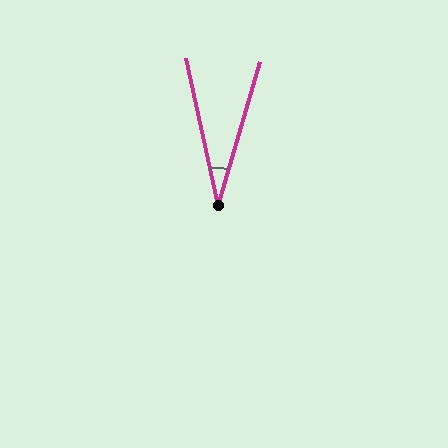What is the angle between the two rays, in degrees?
Approximately 29 degrees.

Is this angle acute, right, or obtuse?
It is acute.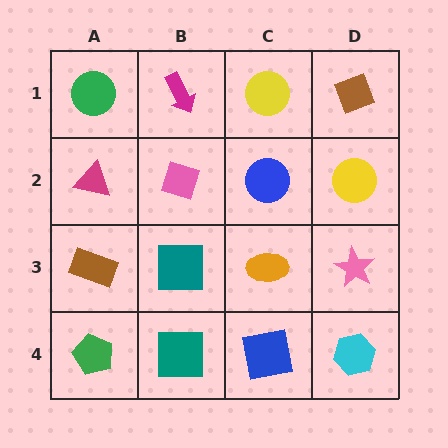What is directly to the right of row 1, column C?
A brown diamond.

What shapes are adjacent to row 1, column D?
A yellow circle (row 2, column D), a yellow circle (row 1, column C).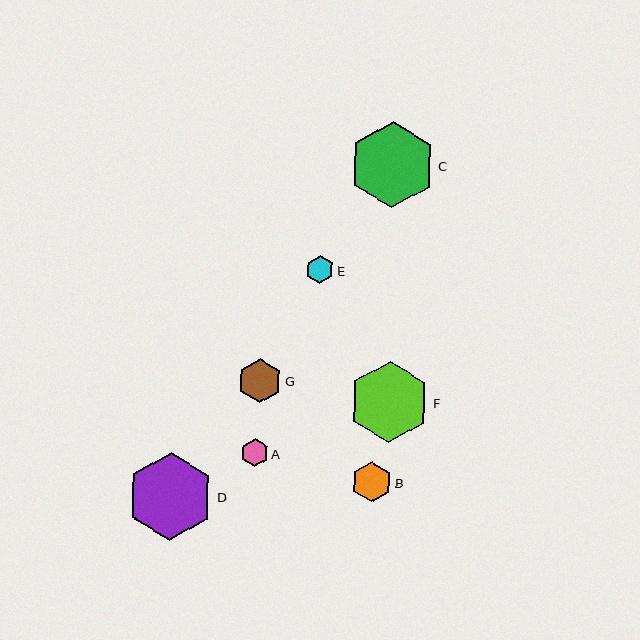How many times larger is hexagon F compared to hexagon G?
Hexagon F is approximately 1.8 times the size of hexagon G.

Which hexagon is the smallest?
Hexagon E is the smallest with a size of approximately 28 pixels.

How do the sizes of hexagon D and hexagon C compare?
Hexagon D and hexagon C are approximately the same size.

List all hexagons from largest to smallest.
From largest to smallest: D, C, F, G, B, A, E.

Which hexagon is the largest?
Hexagon D is the largest with a size of approximately 87 pixels.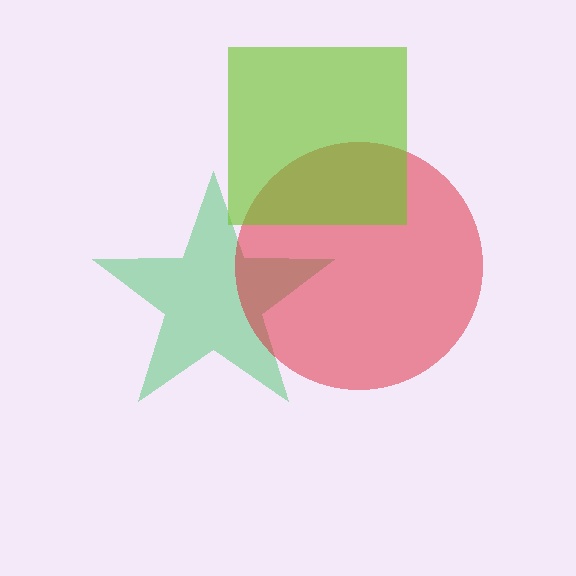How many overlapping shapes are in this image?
There are 3 overlapping shapes in the image.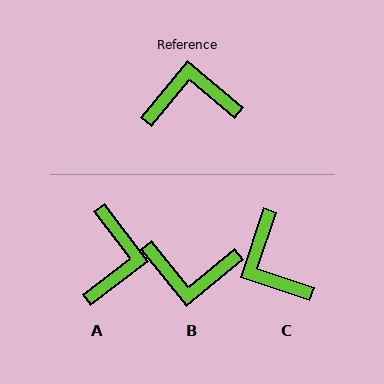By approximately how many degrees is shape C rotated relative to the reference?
Approximately 111 degrees counter-clockwise.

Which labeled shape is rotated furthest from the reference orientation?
B, about 169 degrees away.